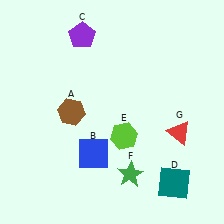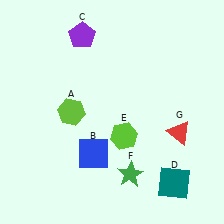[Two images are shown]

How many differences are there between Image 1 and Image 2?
There is 1 difference between the two images.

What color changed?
The hexagon (A) changed from brown in Image 1 to lime in Image 2.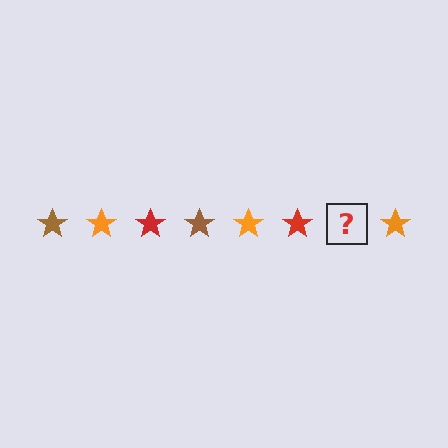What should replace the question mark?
The question mark should be replaced with a brown star.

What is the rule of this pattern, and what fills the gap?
The rule is that the pattern cycles through brown, orange, red stars. The gap should be filled with a brown star.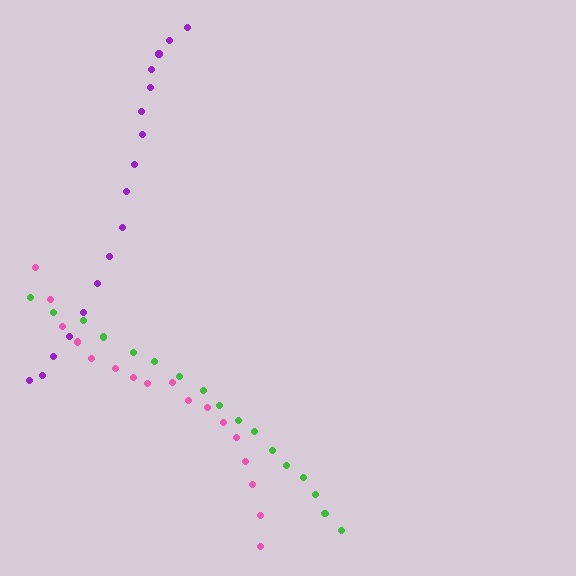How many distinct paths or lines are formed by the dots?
There are 3 distinct paths.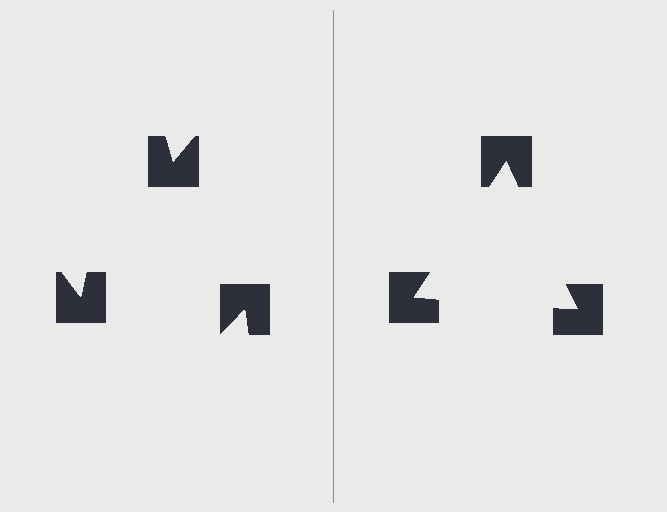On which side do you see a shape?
An illusory triangle appears on the right side. On the left side the wedge cuts are rotated, so no coherent shape forms.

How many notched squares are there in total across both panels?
6 — 3 on each side.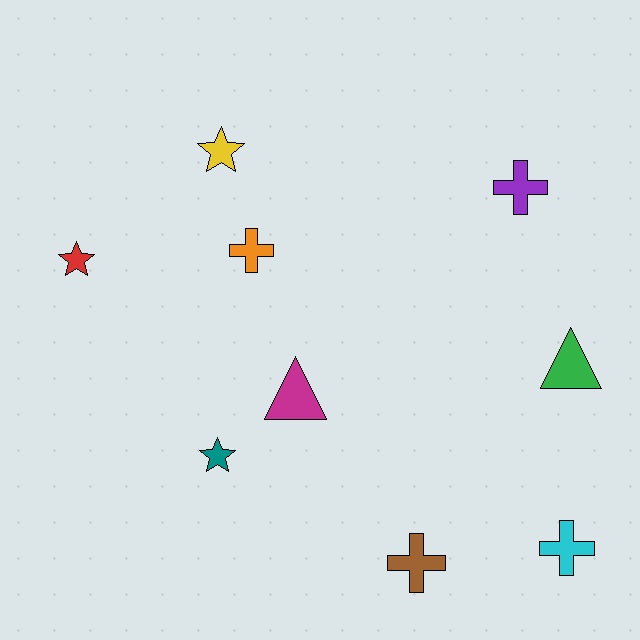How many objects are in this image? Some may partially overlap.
There are 9 objects.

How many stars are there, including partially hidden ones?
There are 3 stars.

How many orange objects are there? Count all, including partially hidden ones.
There is 1 orange object.